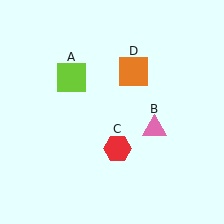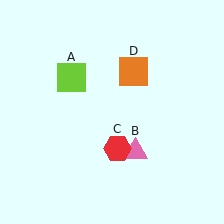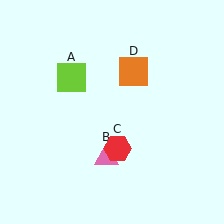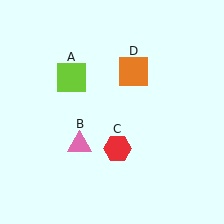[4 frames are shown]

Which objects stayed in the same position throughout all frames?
Lime square (object A) and red hexagon (object C) and orange square (object D) remained stationary.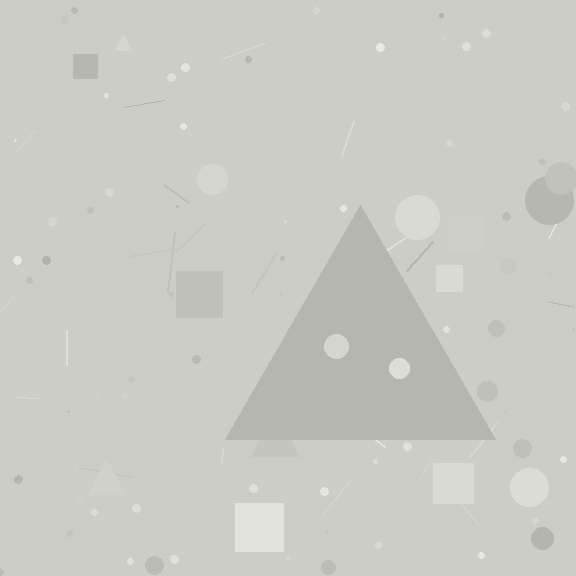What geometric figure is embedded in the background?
A triangle is embedded in the background.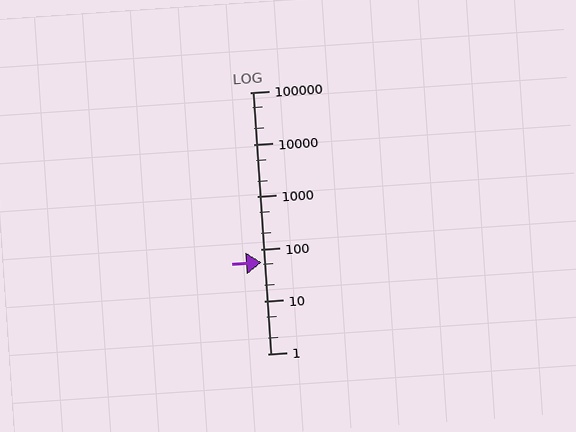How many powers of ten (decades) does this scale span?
The scale spans 5 decades, from 1 to 100000.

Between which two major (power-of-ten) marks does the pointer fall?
The pointer is between 10 and 100.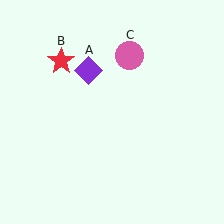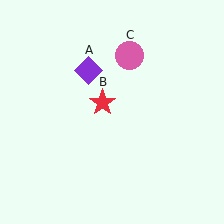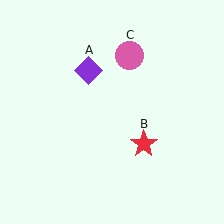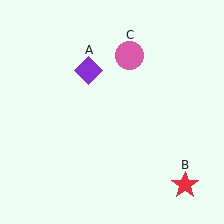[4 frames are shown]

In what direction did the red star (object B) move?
The red star (object B) moved down and to the right.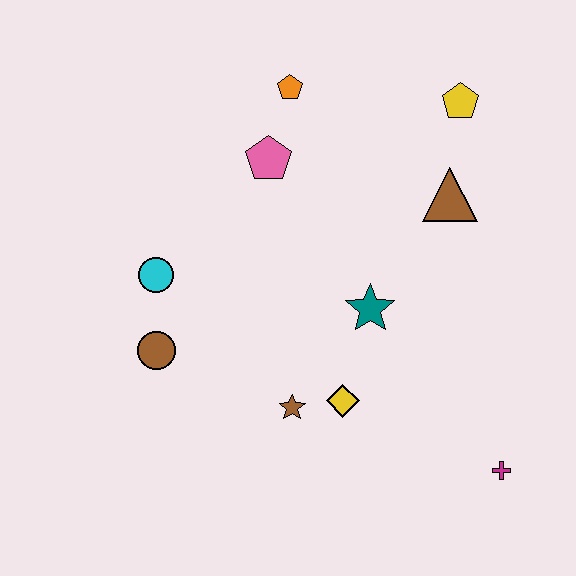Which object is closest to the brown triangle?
The yellow pentagon is closest to the brown triangle.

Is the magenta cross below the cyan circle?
Yes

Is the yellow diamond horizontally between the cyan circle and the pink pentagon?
No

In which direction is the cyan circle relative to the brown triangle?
The cyan circle is to the left of the brown triangle.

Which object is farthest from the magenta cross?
The orange pentagon is farthest from the magenta cross.